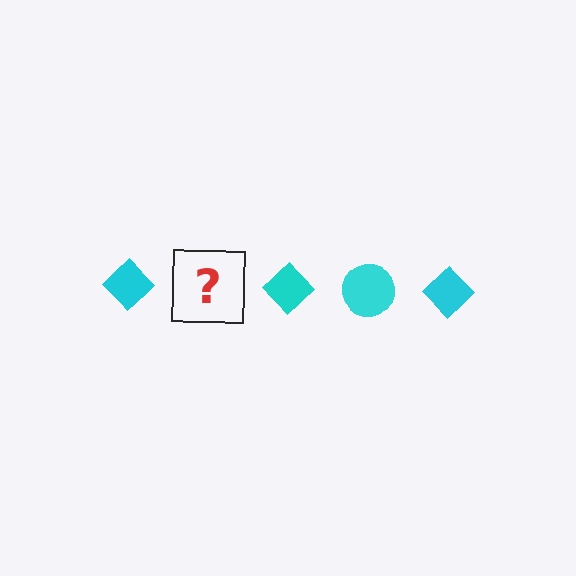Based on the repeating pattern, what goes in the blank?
The blank should be a cyan circle.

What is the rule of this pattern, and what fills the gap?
The rule is that the pattern cycles through diamond, circle shapes in cyan. The gap should be filled with a cyan circle.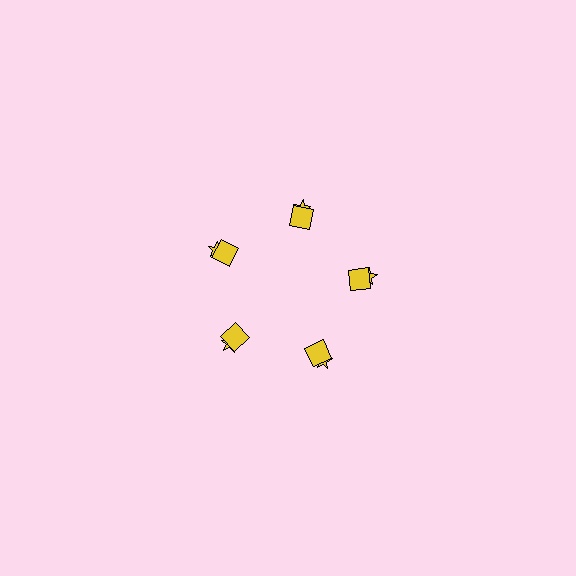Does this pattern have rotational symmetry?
Yes, this pattern has 5-fold rotational symmetry. It looks the same after rotating 72 degrees around the center.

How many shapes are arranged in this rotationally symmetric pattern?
There are 10 shapes, arranged in 5 groups of 2.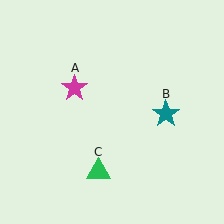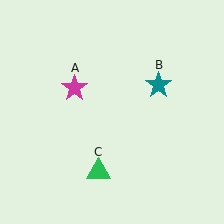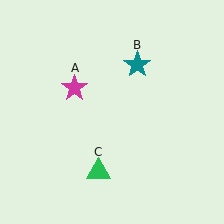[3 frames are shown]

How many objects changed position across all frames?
1 object changed position: teal star (object B).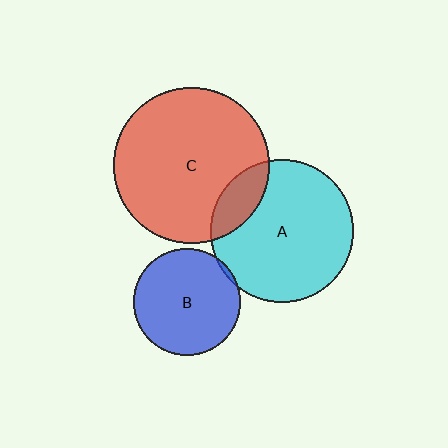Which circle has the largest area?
Circle C (red).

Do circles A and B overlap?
Yes.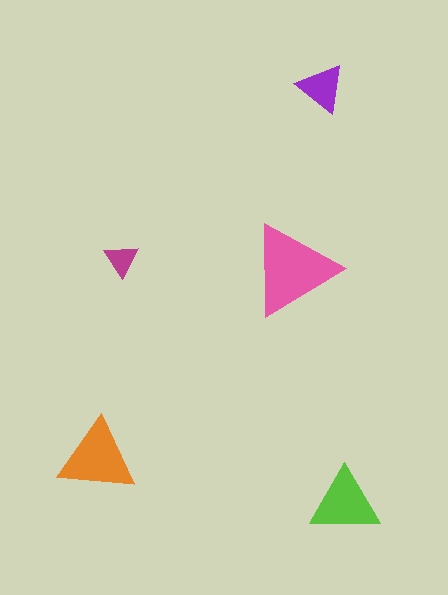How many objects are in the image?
There are 5 objects in the image.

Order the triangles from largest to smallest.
the pink one, the orange one, the lime one, the purple one, the magenta one.